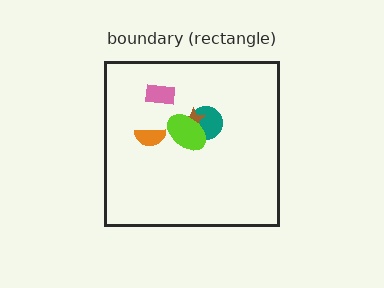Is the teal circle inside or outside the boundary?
Inside.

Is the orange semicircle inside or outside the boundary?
Inside.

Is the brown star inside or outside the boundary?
Inside.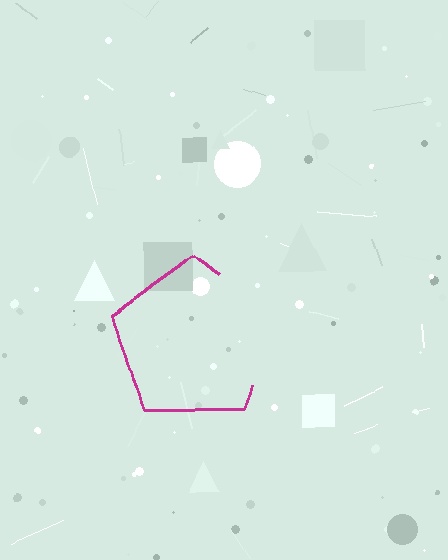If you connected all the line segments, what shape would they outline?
They would outline a pentagon.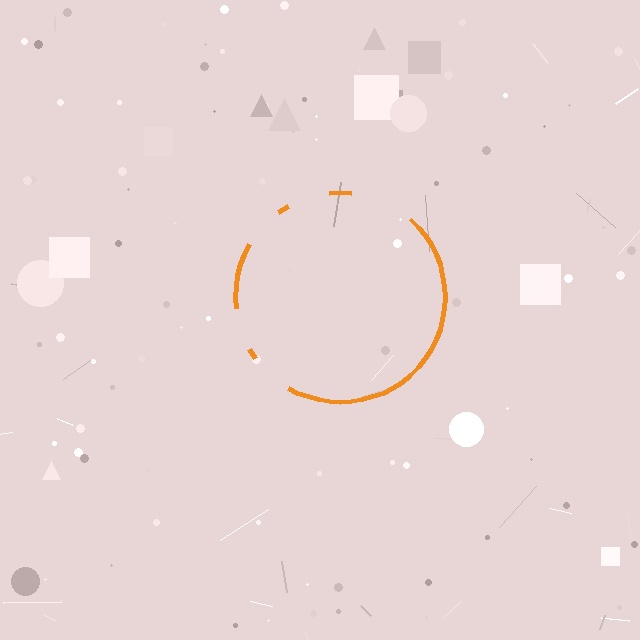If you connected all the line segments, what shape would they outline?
They would outline a circle.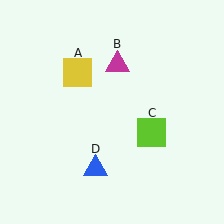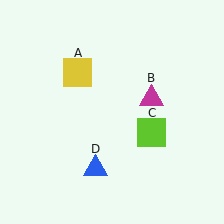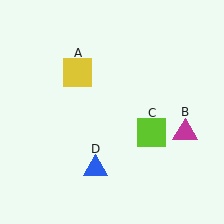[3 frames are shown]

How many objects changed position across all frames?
1 object changed position: magenta triangle (object B).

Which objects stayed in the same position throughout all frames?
Yellow square (object A) and lime square (object C) and blue triangle (object D) remained stationary.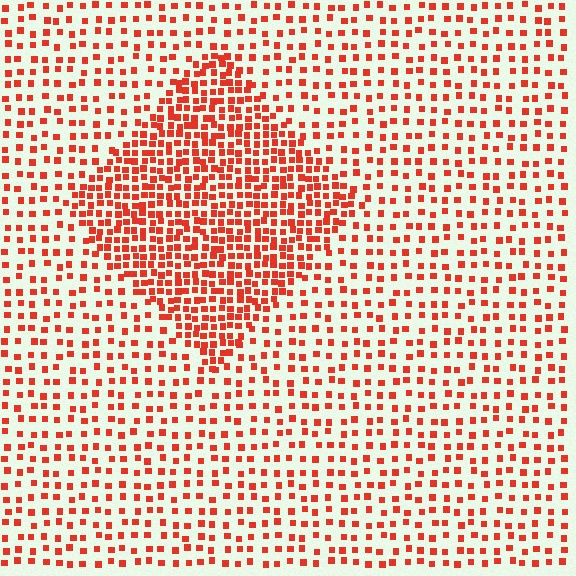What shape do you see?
I see a diamond.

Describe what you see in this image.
The image contains small red elements arranged at two different densities. A diamond-shaped region is visible where the elements are more densely packed than the surrounding area.